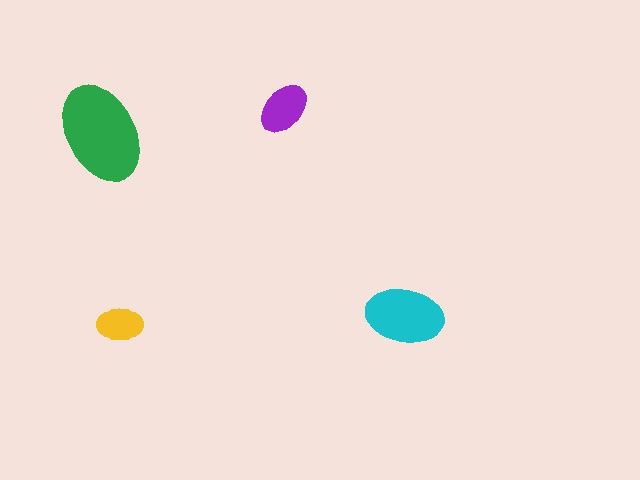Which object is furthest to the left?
The green ellipse is leftmost.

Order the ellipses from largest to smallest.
the green one, the cyan one, the purple one, the yellow one.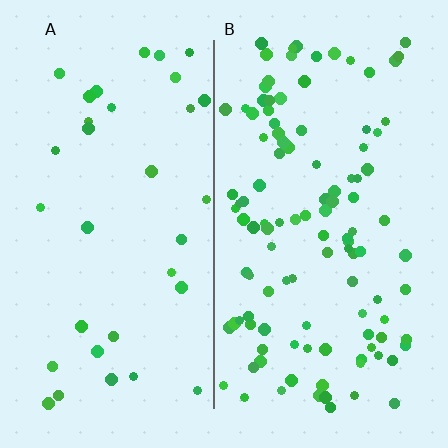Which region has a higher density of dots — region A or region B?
B (the right).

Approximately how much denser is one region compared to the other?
Approximately 3.3× — region B over region A.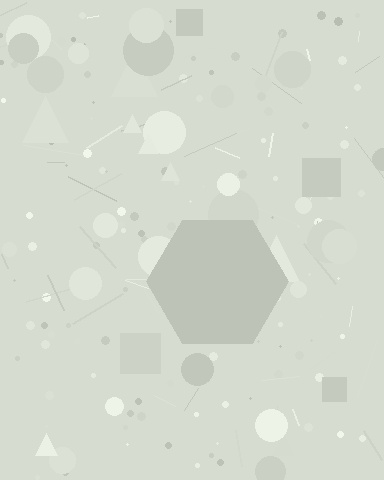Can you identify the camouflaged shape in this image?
The camouflaged shape is a hexagon.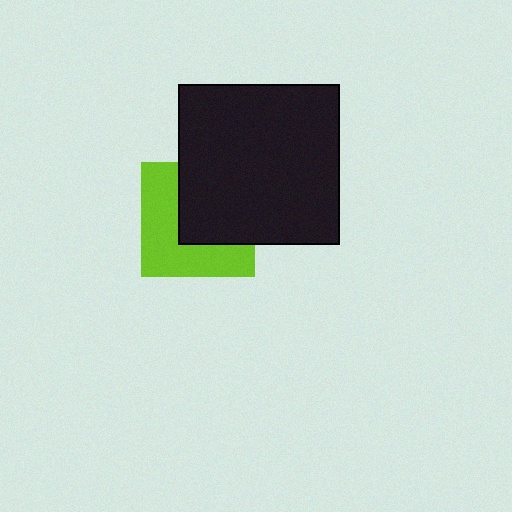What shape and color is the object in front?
The object in front is a black rectangle.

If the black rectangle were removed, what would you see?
You would see the complete lime square.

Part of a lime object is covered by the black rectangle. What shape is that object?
It is a square.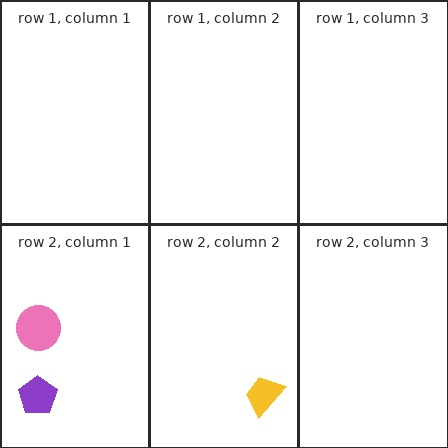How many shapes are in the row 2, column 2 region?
1.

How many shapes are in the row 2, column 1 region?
2.